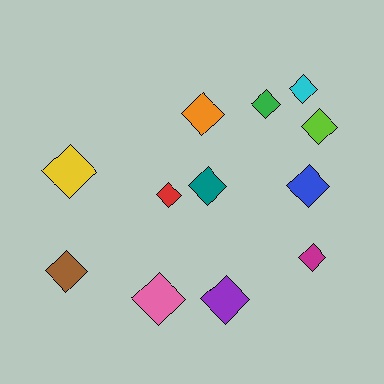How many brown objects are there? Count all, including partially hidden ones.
There is 1 brown object.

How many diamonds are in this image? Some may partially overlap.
There are 12 diamonds.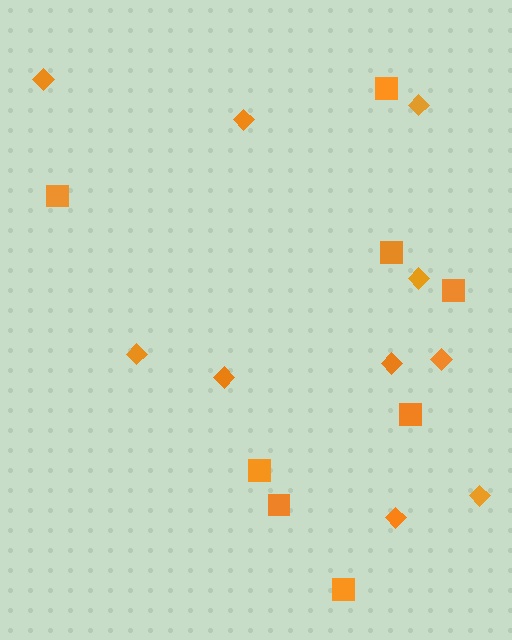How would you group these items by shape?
There are 2 groups: one group of squares (8) and one group of diamonds (10).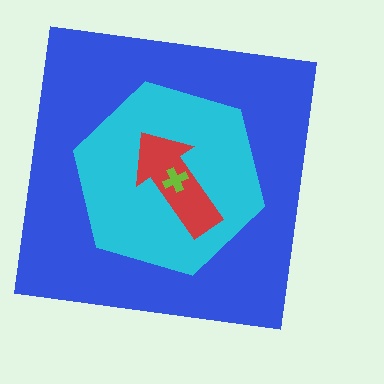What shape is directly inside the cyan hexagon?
The red arrow.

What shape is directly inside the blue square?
The cyan hexagon.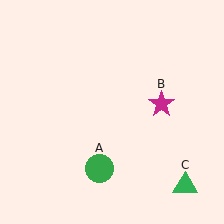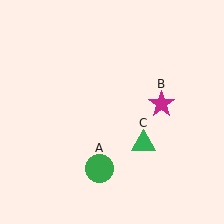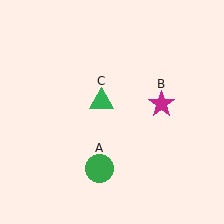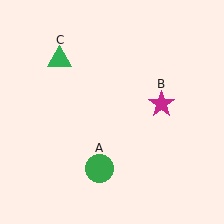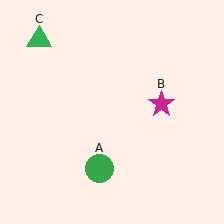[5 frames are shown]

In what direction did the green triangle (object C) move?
The green triangle (object C) moved up and to the left.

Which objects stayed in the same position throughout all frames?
Green circle (object A) and magenta star (object B) remained stationary.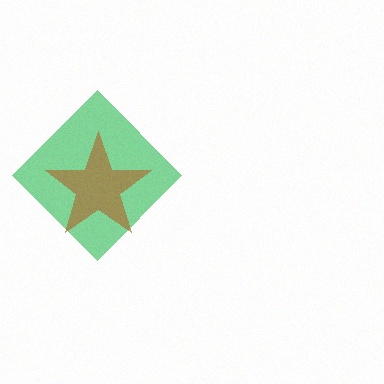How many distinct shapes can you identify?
There are 2 distinct shapes: a green diamond, a brown star.